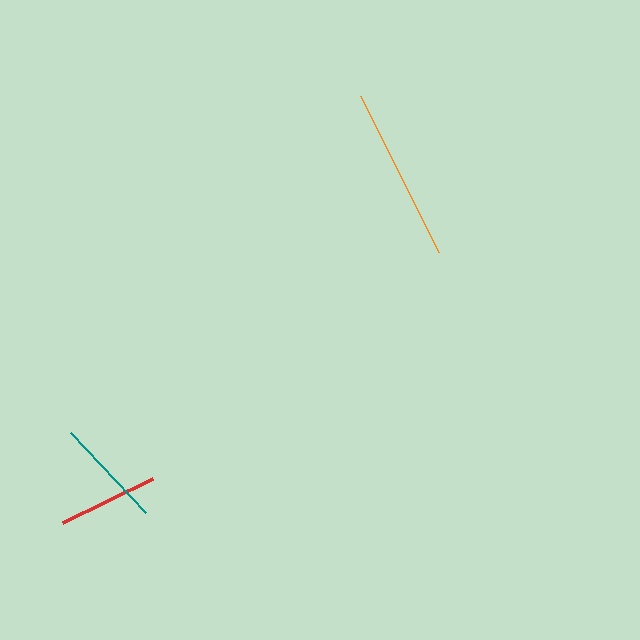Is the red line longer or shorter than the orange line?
The orange line is longer than the red line.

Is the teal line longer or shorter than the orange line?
The orange line is longer than the teal line.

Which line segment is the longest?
The orange line is the longest at approximately 175 pixels.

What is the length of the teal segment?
The teal segment is approximately 110 pixels long.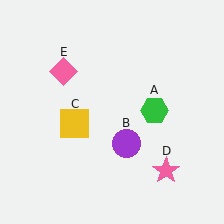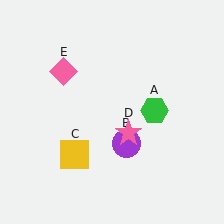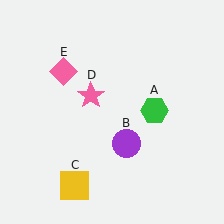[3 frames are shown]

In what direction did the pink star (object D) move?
The pink star (object D) moved up and to the left.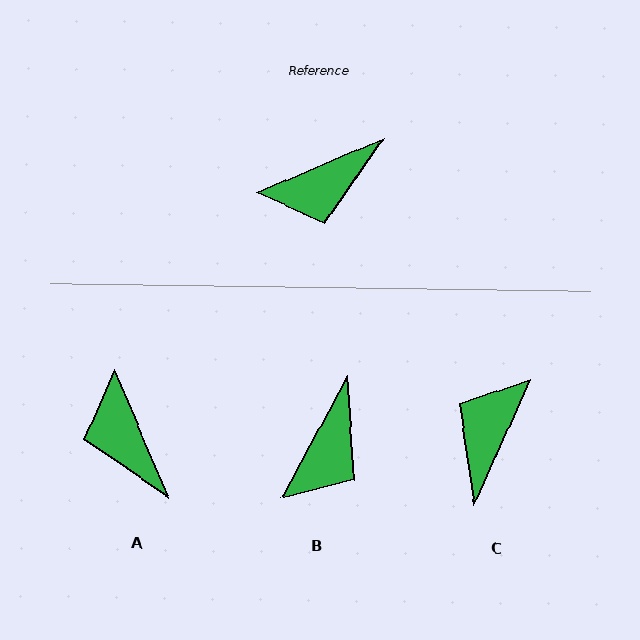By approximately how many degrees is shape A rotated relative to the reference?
Approximately 91 degrees clockwise.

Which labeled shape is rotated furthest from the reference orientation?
C, about 137 degrees away.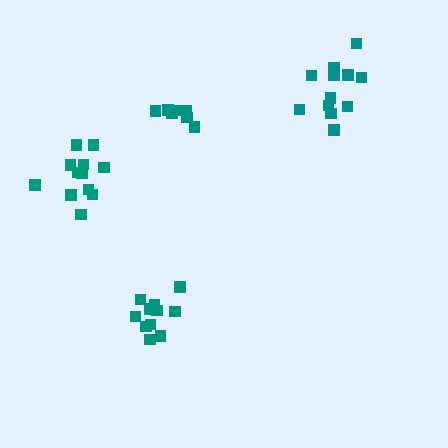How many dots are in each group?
Group 1: 7 dots, Group 2: 11 dots, Group 3: 12 dots, Group 4: 12 dots (42 total).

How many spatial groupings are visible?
There are 4 spatial groupings.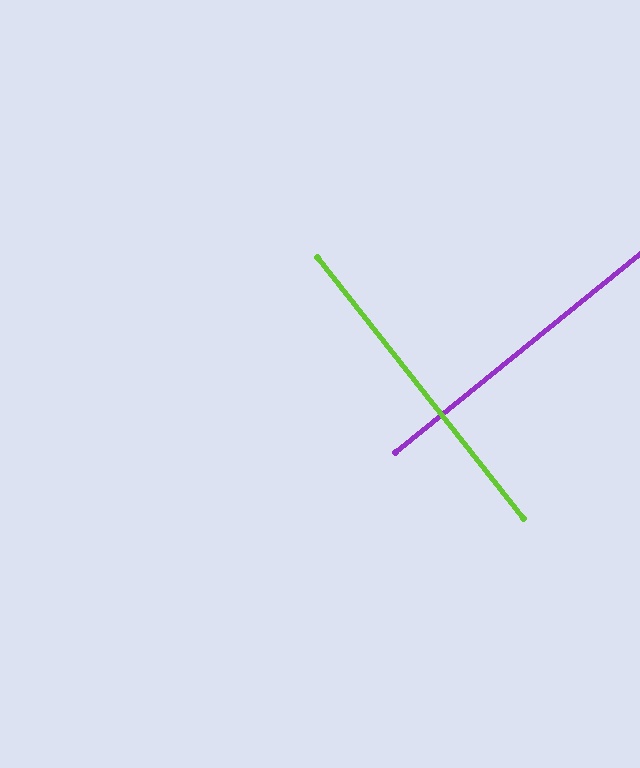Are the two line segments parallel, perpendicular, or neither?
Perpendicular — they meet at approximately 89°.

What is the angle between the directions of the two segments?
Approximately 89 degrees.